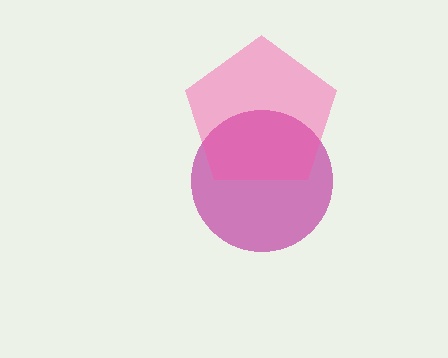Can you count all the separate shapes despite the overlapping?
Yes, there are 2 separate shapes.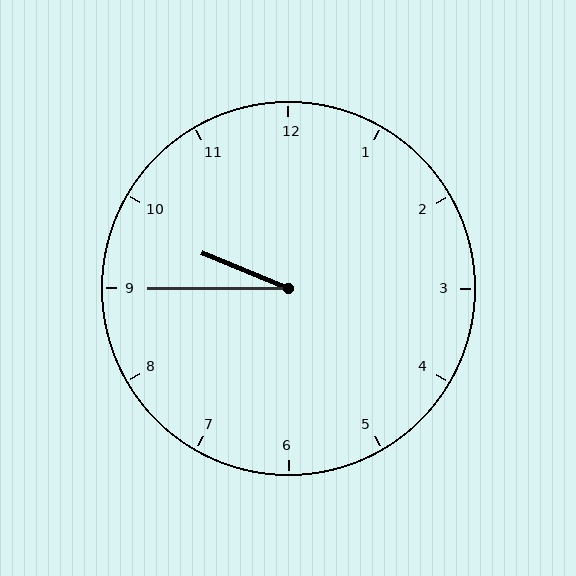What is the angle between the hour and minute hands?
Approximately 22 degrees.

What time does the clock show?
9:45.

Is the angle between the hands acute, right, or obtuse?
It is acute.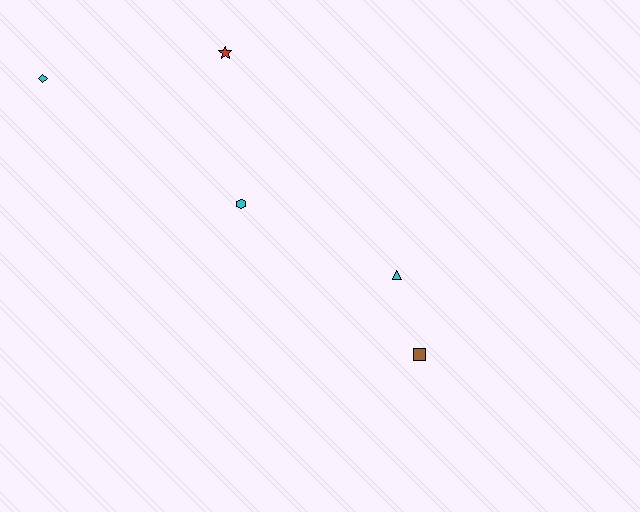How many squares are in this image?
There is 1 square.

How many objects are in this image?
There are 5 objects.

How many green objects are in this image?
There are no green objects.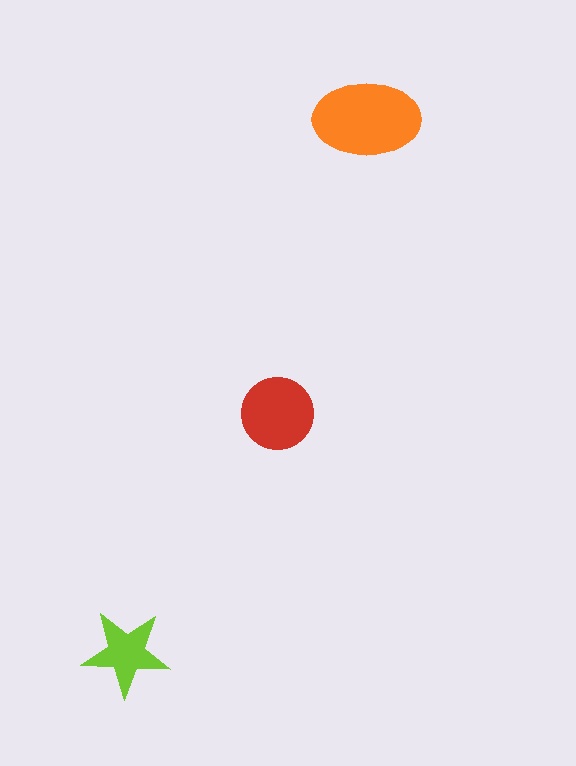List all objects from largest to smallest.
The orange ellipse, the red circle, the lime star.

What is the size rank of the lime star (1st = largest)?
3rd.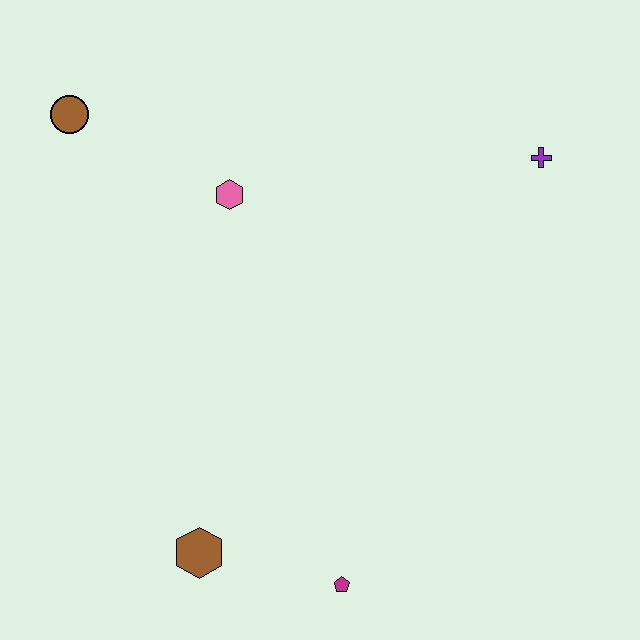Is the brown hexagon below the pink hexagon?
Yes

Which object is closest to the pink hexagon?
The brown circle is closest to the pink hexagon.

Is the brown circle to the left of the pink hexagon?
Yes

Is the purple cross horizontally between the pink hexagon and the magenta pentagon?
No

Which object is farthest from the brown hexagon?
The purple cross is farthest from the brown hexagon.